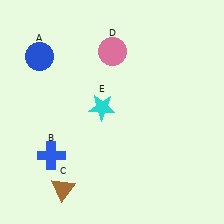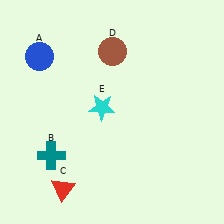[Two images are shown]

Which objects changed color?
B changed from blue to teal. C changed from brown to red. D changed from pink to brown.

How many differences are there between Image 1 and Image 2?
There are 3 differences between the two images.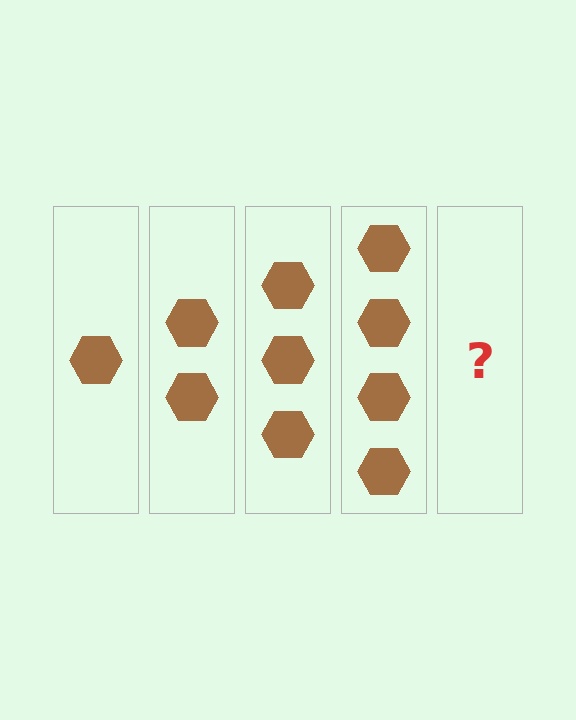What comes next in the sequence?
The next element should be 5 hexagons.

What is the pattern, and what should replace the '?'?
The pattern is that each step adds one more hexagon. The '?' should be 5 hexagons.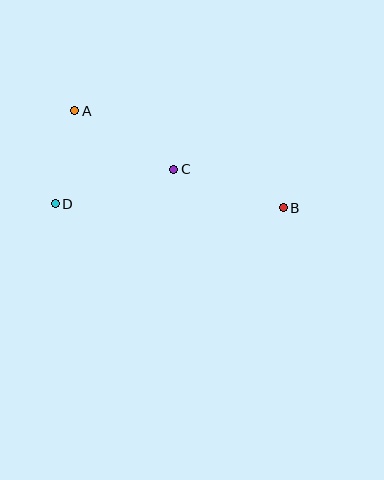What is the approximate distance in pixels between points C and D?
The distance between C and D is approximately 123 pixels.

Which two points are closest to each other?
Points A and D are closest to each other.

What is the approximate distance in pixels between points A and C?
The distance between A and C is approximately 115 pixels.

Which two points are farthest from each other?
Points A and B are farthest from each other.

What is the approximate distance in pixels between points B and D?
The distance between B and D is approximately 228 pixels.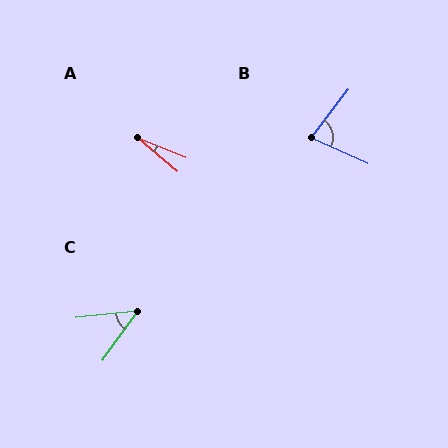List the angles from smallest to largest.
A (18°), C (48°), B (76°).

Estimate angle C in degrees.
Approximately 48 degrees.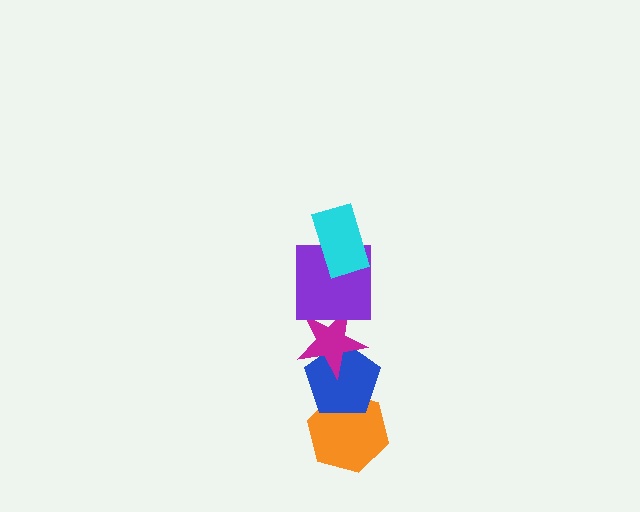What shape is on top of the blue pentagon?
The magenta star is on top of the blue pentagon.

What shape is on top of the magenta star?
The purple square is on top of the magenta star.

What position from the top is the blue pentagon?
The blue pentagon is 4th from the top.